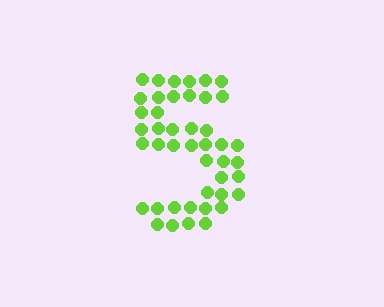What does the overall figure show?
The overall figure shows the digit 5.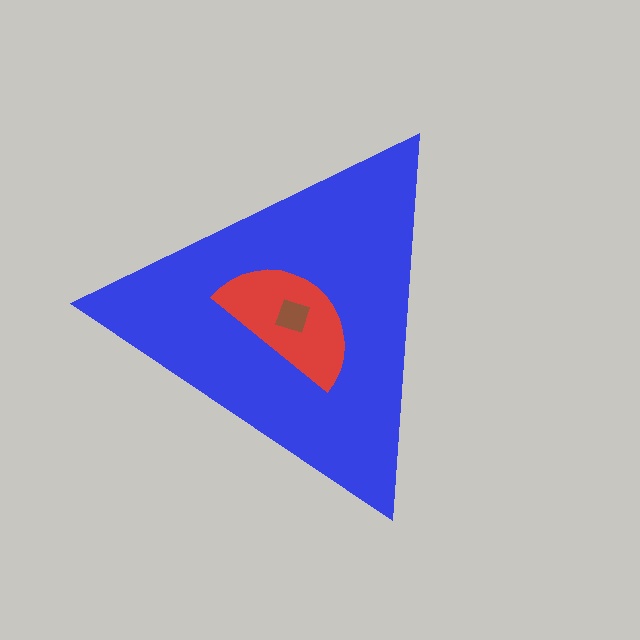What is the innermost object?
The brown diamond.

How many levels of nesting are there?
3.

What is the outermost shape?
The blue triangle.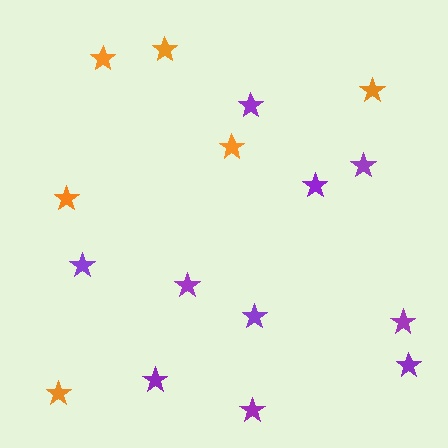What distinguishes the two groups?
There are 2 groups: one group of purple stars (10) and one group of orange stars (6).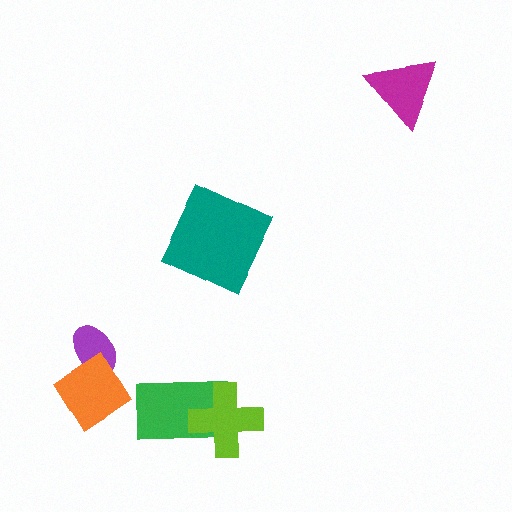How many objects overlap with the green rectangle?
1 object overlaps with the green rectangle.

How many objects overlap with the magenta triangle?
0 objects overlap with the magenta triangle.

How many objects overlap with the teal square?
0 objects overlap with the teal square.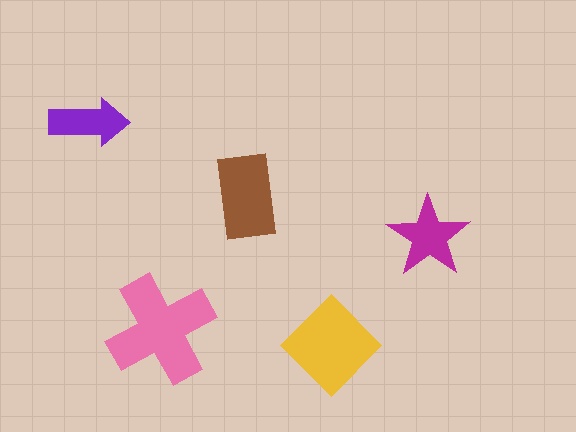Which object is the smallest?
The purple arrow.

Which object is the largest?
The pink cross.